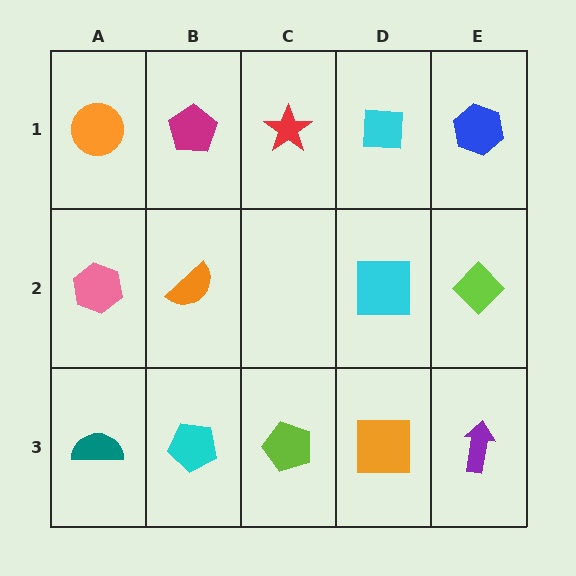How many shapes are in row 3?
5 shapes.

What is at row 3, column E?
A purple arrow.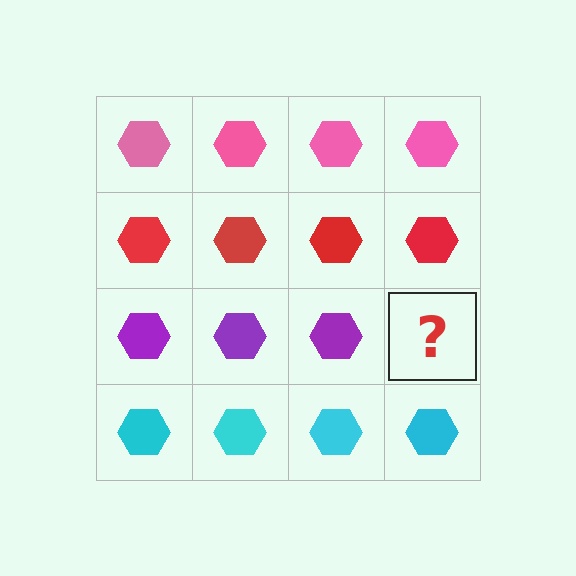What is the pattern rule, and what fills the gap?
The rule is that each row has a consistent color. The gap should be filled with a purple hexagon.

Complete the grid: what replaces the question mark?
The question mark should be replaced with a purple hexagon.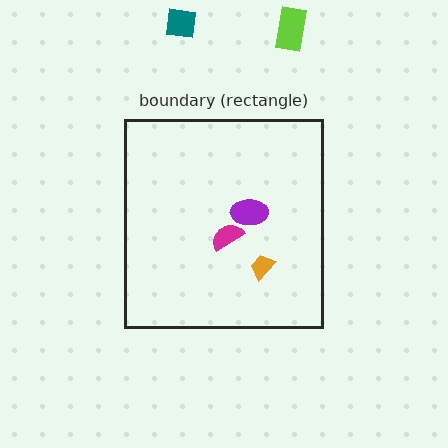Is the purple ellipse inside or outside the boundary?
Inside.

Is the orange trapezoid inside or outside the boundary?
Inside.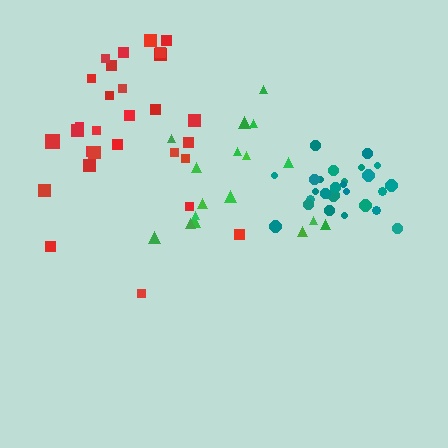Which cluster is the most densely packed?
Teal.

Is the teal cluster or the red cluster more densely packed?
Teal.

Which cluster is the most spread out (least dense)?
Green.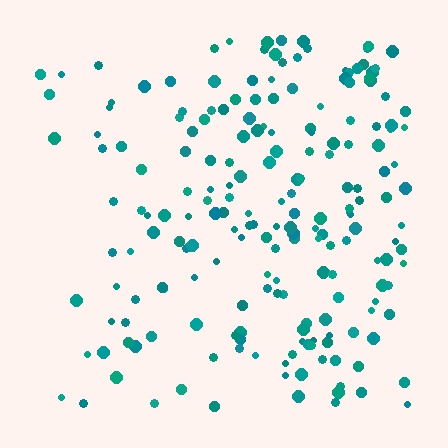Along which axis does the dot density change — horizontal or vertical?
Horizontal.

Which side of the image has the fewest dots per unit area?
The left.